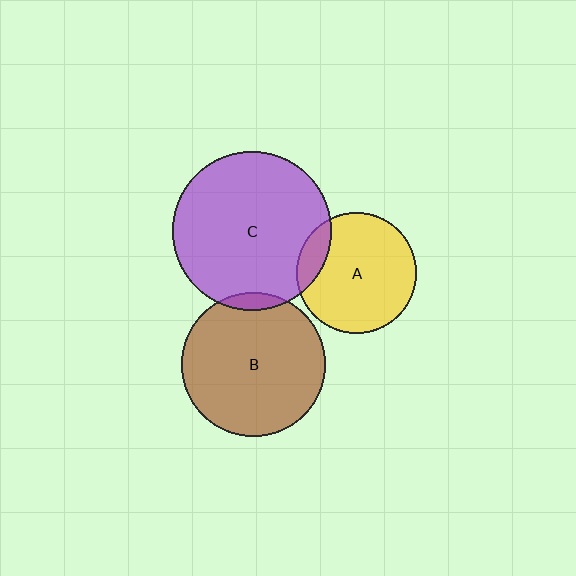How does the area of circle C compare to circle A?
Approximately 1.7 times.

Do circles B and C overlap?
Yes.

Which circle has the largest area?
Circle C (purple).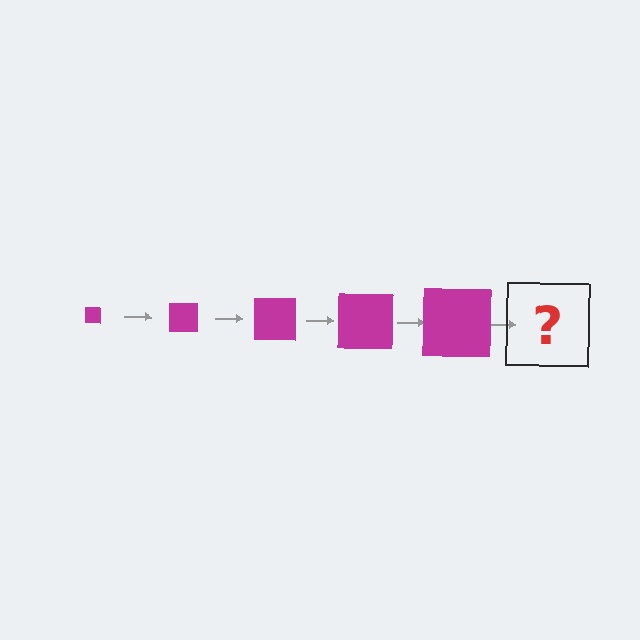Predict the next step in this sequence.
The next step is a magenta square, larger than the previous one.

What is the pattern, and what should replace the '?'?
The pattern is that the square gets progressively larger each step. The '?' should be a magenta square, larger than the previous one.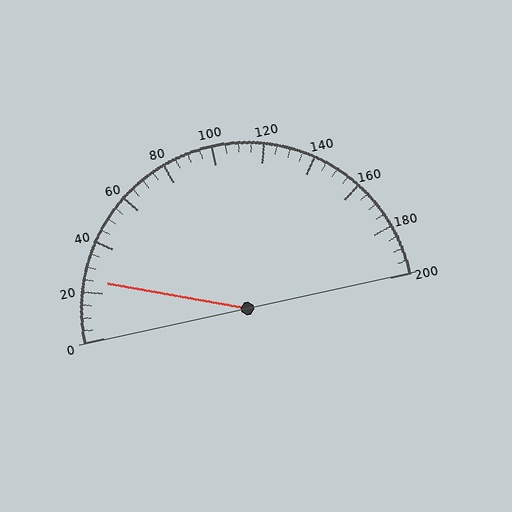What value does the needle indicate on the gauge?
The needle indicates approximately 25.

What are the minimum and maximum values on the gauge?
The gauge ranges from 0 to 200.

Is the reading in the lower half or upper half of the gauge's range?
The reading is in the lower half of the range (0 to 200).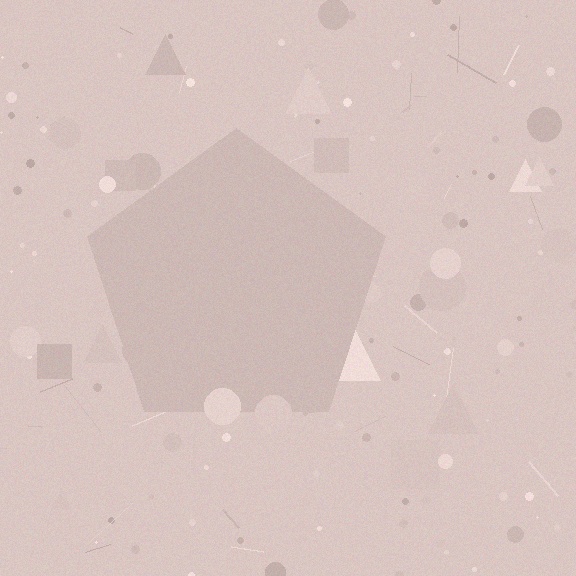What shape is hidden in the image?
A pentagon is hidden in the image.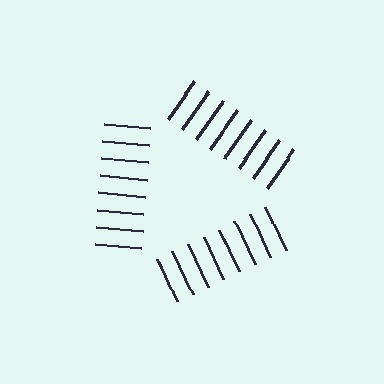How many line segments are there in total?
24 — 8 along each of the 3 edges.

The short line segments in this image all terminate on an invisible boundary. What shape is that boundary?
An illusory triangle — the line segments terminate on its edges but no continuous stroke is drawn.